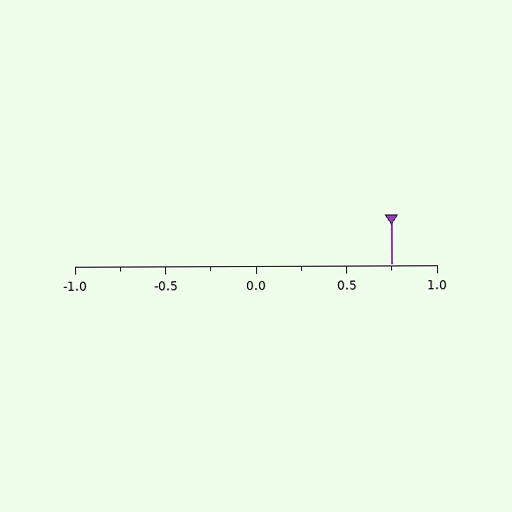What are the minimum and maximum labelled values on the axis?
The axis runs from -1.0 to 1.0.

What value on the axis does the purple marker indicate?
The marker indicates approximately 0.75.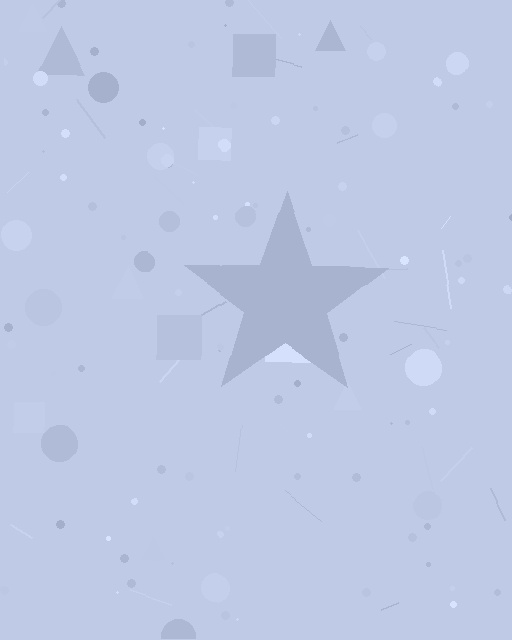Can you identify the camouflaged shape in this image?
The camouflaged shape is a star.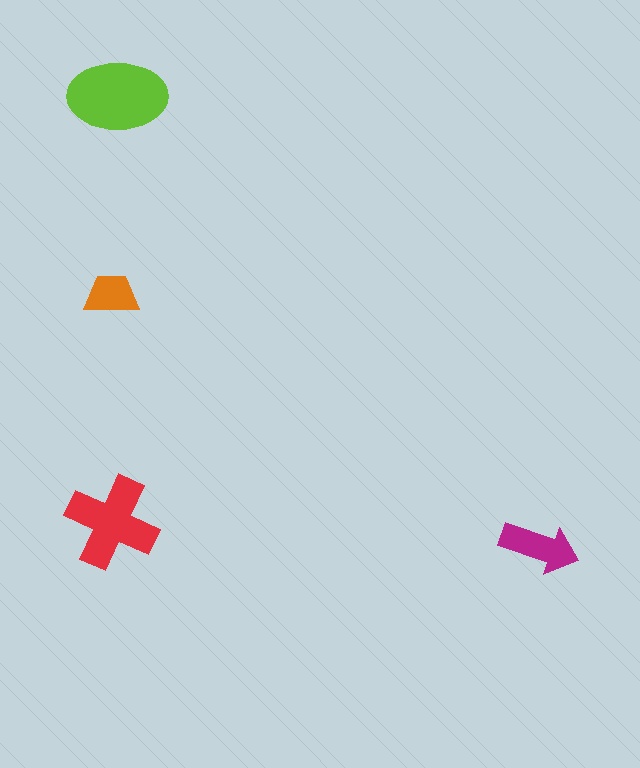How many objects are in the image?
There are 4 objects in the image.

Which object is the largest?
The lime ellipse.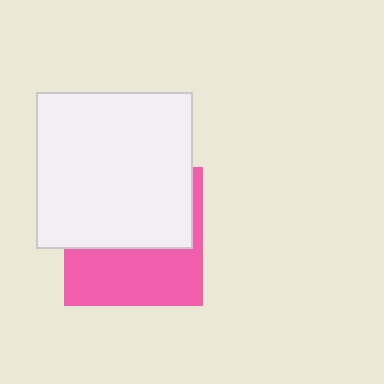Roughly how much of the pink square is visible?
A small part of it is visible (roughly 45%).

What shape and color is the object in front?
The object in front is a white square.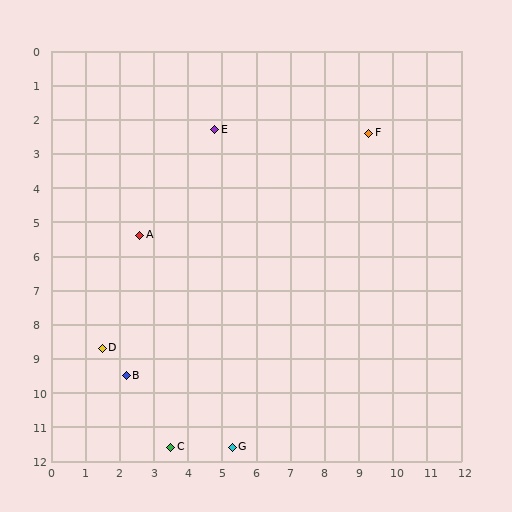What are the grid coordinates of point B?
Point B is at approximately (2.2, 9.5).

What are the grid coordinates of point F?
Point F is at approximately (9.3, 2.4).